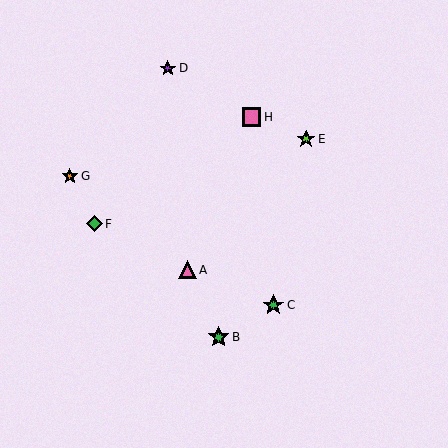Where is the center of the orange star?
The center of the orange star is at (70, 176).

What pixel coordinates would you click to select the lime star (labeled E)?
Click at (306, 139) to select the lime star E.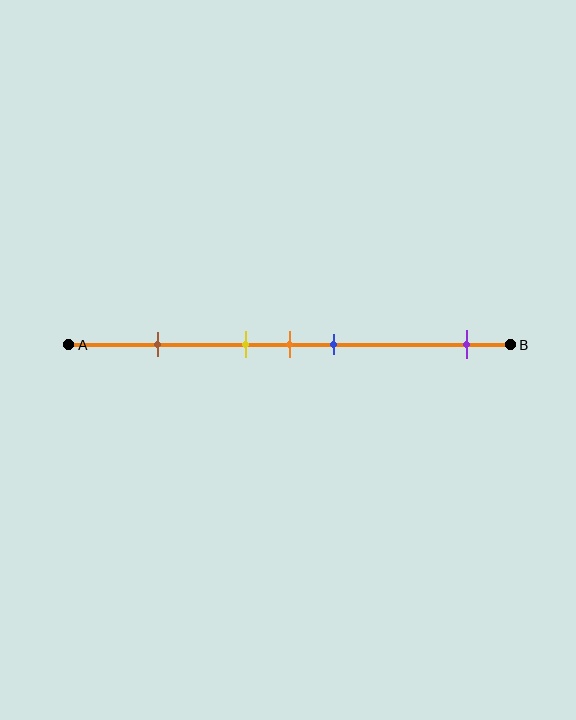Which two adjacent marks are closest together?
The yellow and orange marks are the closest adjacent pair.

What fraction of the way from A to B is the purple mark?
The purple mark is approximately 90% (0.9) of the way from A to B.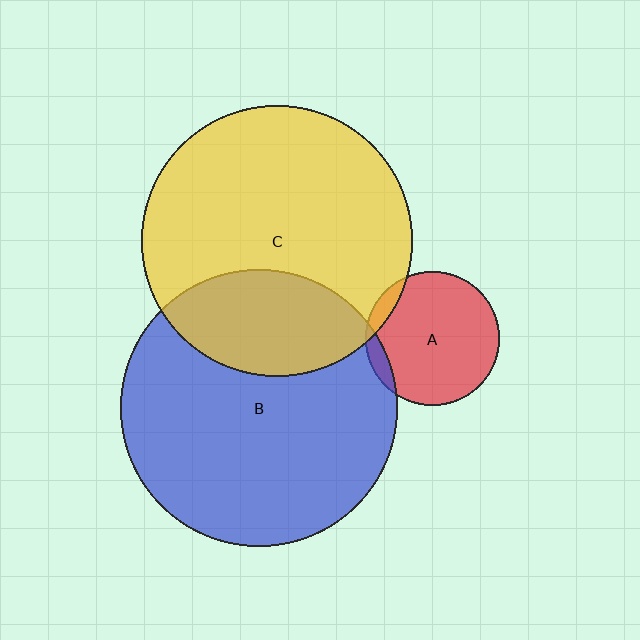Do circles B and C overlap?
Yes.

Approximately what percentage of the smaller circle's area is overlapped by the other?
Approximately 30%.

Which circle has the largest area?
Circle B (blue).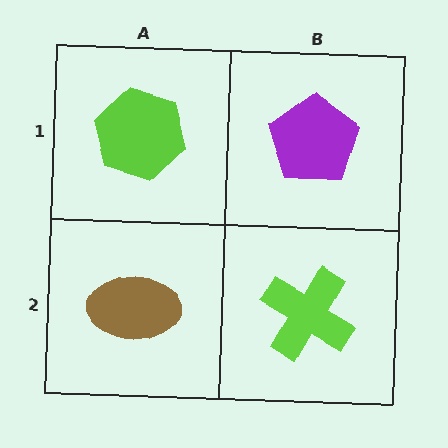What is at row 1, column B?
A purple pentagon.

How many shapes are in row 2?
2 shapes.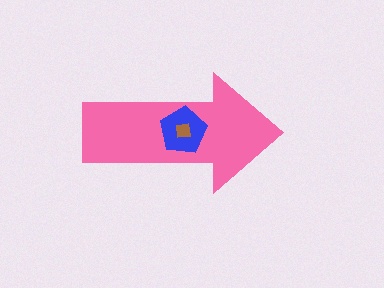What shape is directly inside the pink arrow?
The blue pentagon.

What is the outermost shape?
The pink arrow.